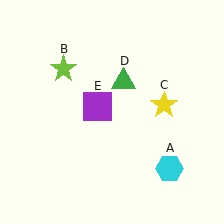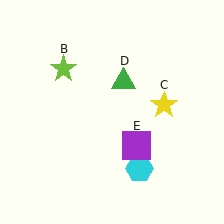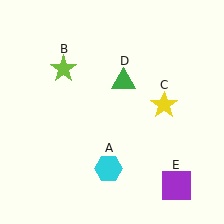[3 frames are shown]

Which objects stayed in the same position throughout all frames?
Lime star (object B) and yellow star (object C) and green triangle (object D) remained stationary.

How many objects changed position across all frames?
2 objects changed position: cyan hexagon (object A), purple square (object E).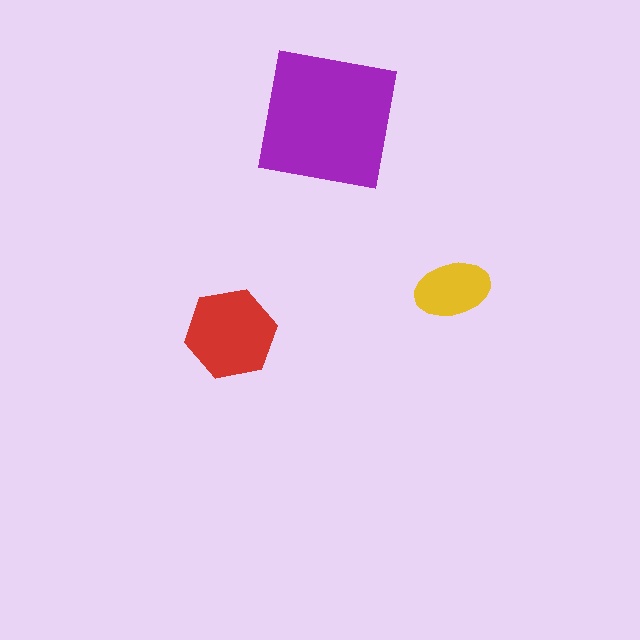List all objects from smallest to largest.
The yellow ellipse, the red hexagon, the purple square.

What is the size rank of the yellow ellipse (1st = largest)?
3rd.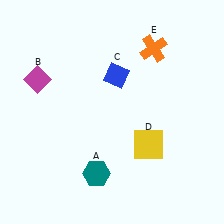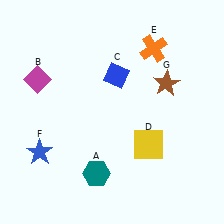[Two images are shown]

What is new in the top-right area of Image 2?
A brown star (G) was added in the top-right area of Image 2.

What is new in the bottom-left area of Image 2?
A blue star (F) was added in the bottom-left area of Image 2.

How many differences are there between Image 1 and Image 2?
There are 2 differences between the two images.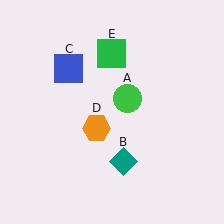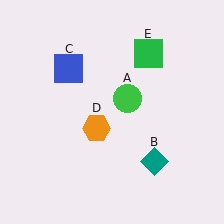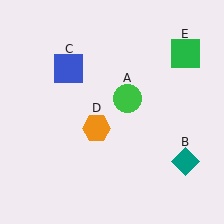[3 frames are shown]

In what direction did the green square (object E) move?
The green square (object E) moved right.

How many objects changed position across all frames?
2 objects changed position: teal diamond (object B), green square (object E).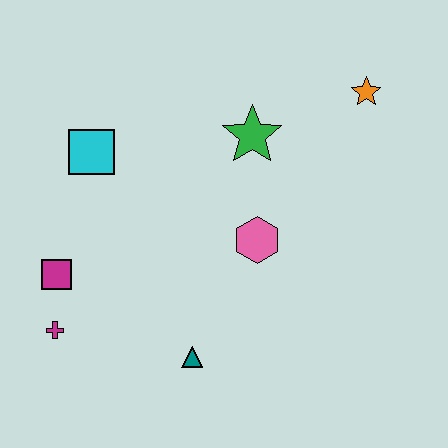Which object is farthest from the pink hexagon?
The magenta cross is farthest from the pink hexagon.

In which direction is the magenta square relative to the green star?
The magenta square is to the left of the green star.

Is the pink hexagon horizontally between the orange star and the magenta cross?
Yes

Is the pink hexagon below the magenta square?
No